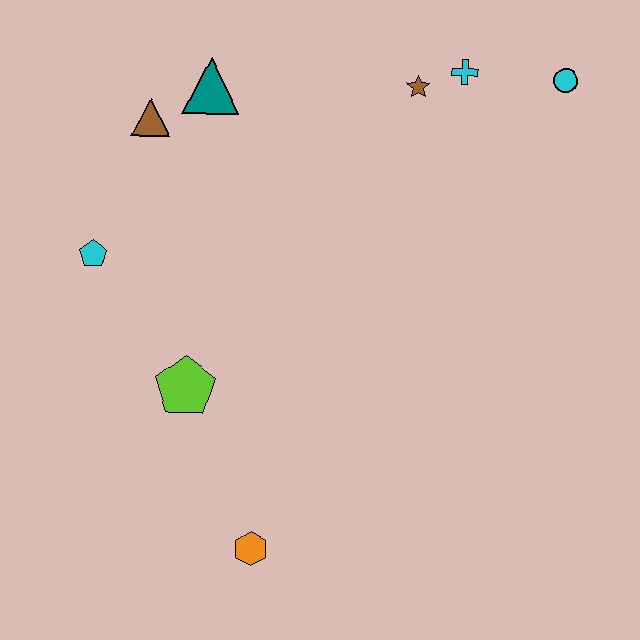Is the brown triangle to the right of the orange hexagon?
No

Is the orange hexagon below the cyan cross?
Yes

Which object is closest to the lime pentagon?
The cyan pentagon is closest to the lime pentagon.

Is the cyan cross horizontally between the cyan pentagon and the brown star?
No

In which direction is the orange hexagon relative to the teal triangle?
The orange hexagon is below the teal triangle.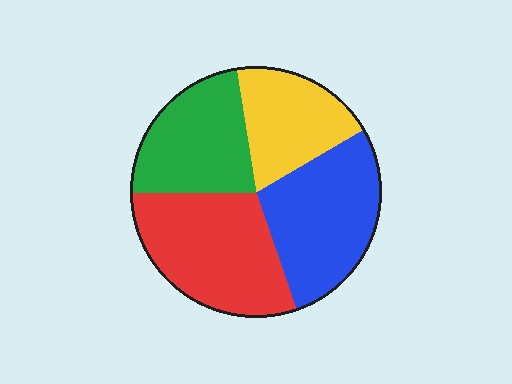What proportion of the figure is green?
Green takes up less than a quarter of the figure.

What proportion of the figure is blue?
Blue covers 28% of the figure.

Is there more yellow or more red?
Red.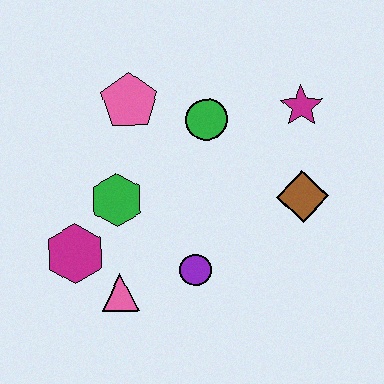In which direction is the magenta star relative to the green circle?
The magenta star is to the right of the green circle.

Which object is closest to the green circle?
The pink pentagon is closest to the green circle.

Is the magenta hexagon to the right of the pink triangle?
No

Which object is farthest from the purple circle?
The magenta star is farthest from the purple circle.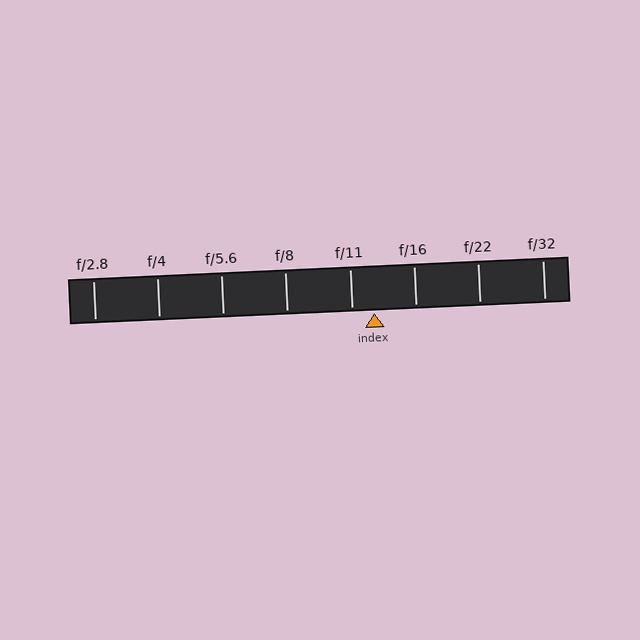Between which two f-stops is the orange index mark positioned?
The index mark is between f/11 and f/16.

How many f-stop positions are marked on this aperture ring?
There are 8 f-stop positions marked.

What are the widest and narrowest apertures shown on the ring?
The widest aperture shown is f/2.8 and the narrowest is f/32.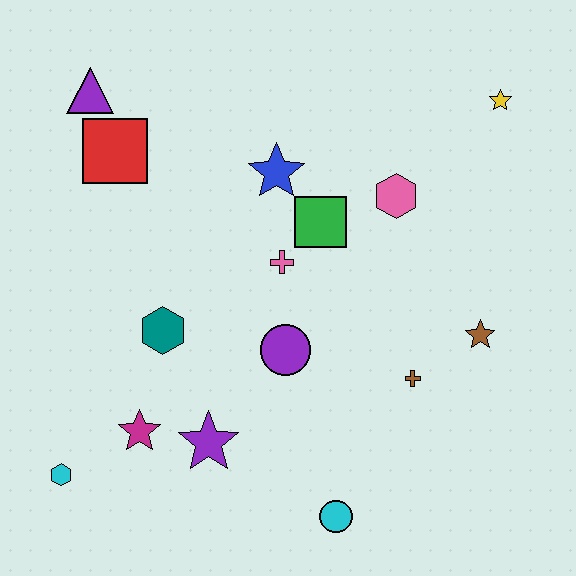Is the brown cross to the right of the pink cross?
Yes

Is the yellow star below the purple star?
No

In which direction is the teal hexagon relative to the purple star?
The teal hexagon is above the purple star.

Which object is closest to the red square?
The purple triangle is closest to the red square.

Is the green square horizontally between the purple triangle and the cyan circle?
Yes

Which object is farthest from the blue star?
The cyan hexagon is farthest from the blue star.